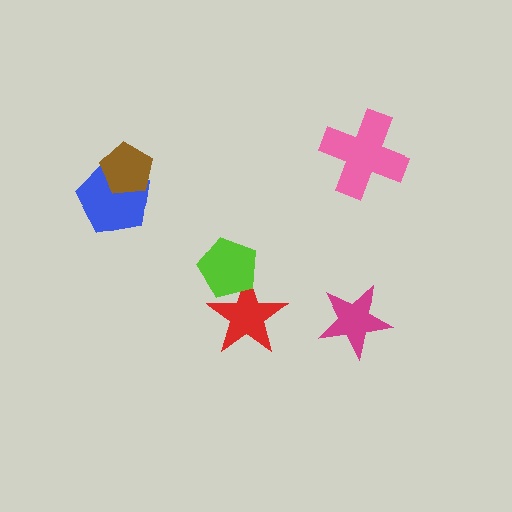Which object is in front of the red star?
The lime pentagon is in front of the red star.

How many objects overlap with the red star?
1 object overlaps with the red star.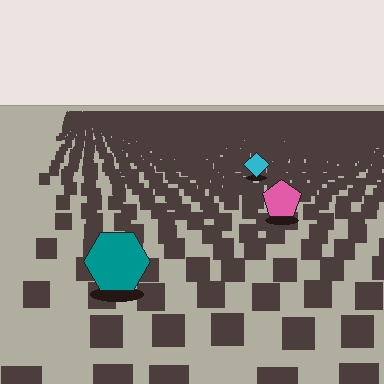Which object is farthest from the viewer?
The cyan diamond is farthest from the viewer. It appears smaller and the ground texture around it is denser.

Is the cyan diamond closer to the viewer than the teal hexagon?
No. The teal hexagon is closer — you can tell from the texture gradient: the ground texture is coarser near it.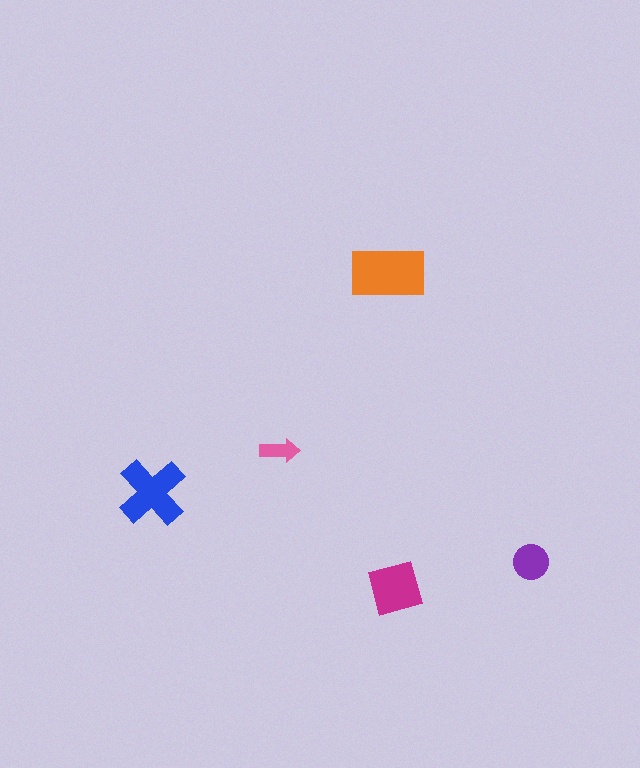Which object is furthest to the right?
The purple circle is rightmost.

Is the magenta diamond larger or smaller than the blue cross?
Smaller.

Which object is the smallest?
The pink arrow.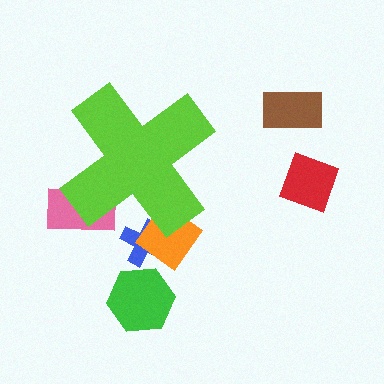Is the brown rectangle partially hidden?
No, the brown rectangle is fully visible.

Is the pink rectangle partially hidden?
Yes, the pink rectangle is partially hidden behind the lime cross.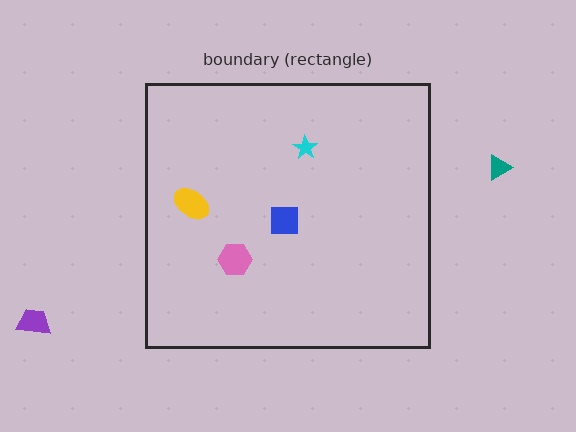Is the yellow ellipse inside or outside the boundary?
Inside.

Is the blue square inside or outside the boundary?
Inside.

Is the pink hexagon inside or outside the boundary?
Inside.